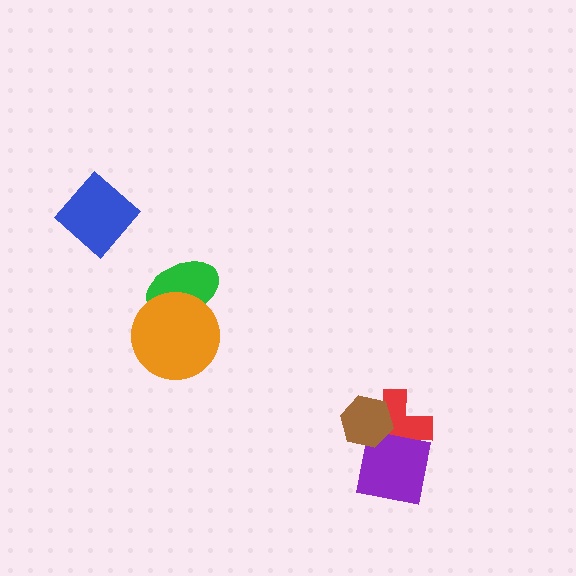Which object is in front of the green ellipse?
The orange circle is in front of the green ellipse.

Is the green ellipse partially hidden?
Yes, it is partially covered by another shape.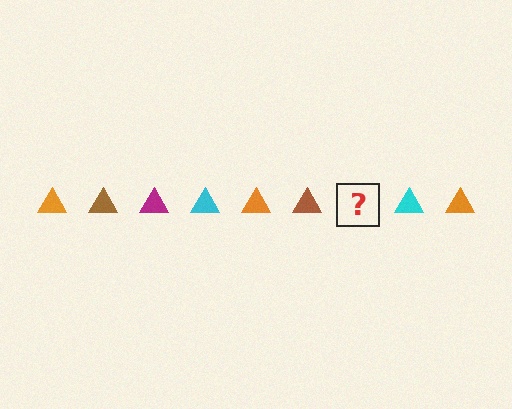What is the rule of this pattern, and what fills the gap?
The rule is that the pattern cycles through orange, brown, magenta, cyan triangles. The gap should be filled with a magenta triangle.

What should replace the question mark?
The question mark should be replaced with a magenta triangle.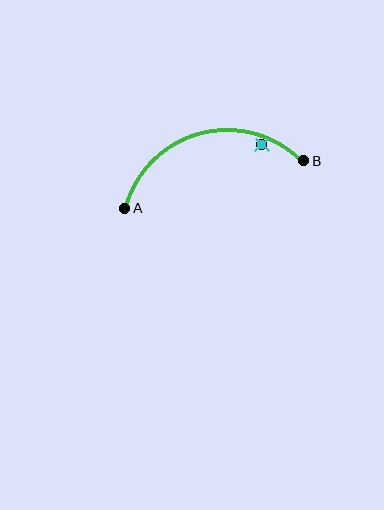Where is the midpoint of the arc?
The arc midpoint is the point on the curve farthest from the straight line joining A and B. It sits above that line.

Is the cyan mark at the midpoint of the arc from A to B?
No — the cyan mark does not lie on the arc at all. It sits slightly inside the curve.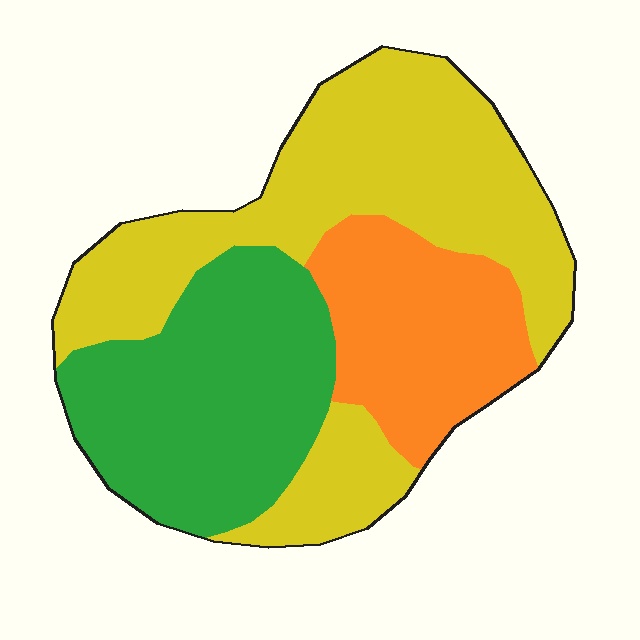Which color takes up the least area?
Orange, at roughly 20%.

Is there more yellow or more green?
Yellow.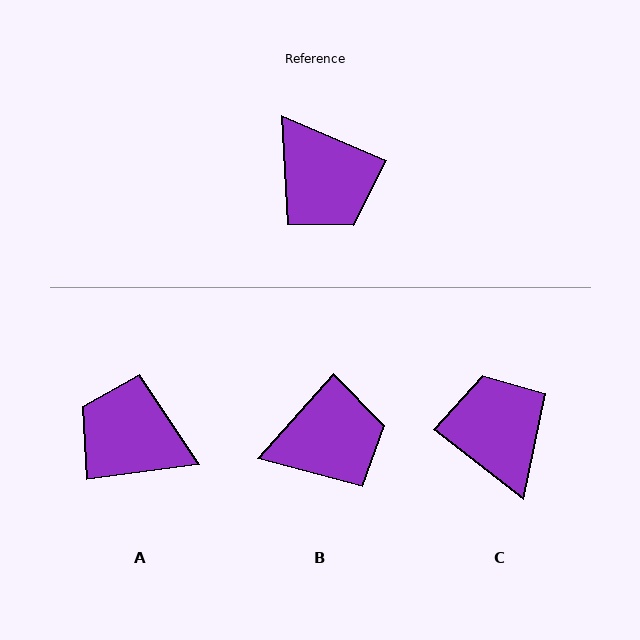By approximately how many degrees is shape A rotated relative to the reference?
Approximately 150 degrees clockwise.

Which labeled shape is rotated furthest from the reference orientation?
C, about 165 degrees away.